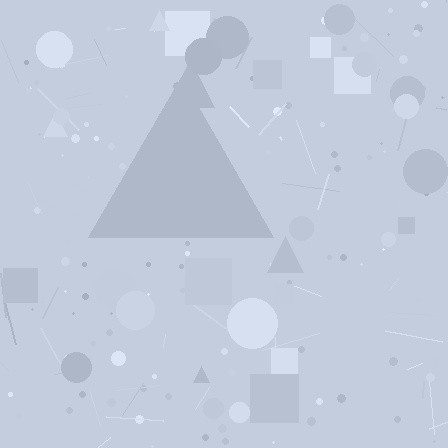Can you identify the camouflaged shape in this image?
The camouflaged shape is a triangle.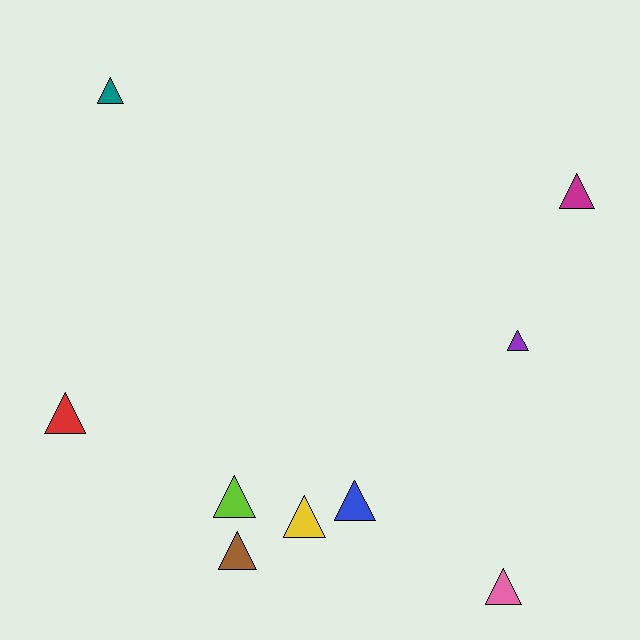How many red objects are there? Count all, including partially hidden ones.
There is 1 red object.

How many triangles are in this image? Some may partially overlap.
There are 9 triangles.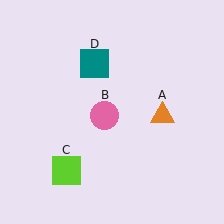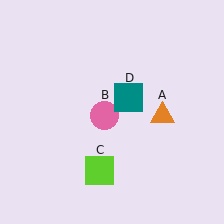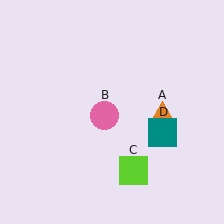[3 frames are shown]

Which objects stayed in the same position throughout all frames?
Orange triangle (object A) and pink circle (object B) remained stationary.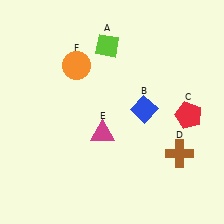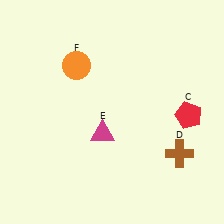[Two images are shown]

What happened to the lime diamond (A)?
The lime diamond (A) was removed in Image 2. It was in the top-left area of Image 1.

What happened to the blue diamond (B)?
The blue diamond (B) was removed in Image 2. It was in the top-right area of Image 1.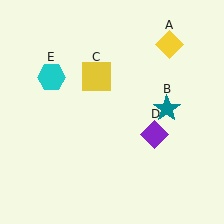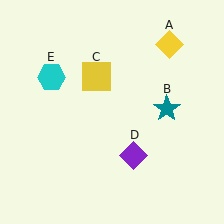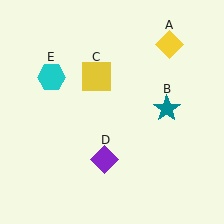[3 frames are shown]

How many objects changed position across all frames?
1 object changed position: purple diamond (object D).